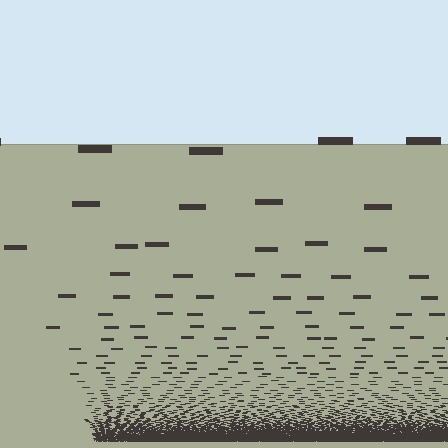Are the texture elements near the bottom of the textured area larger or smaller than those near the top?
Smaller. The gradient is inverted — elements near the bottom are smaller and denser.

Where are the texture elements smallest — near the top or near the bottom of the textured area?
Near the bottom.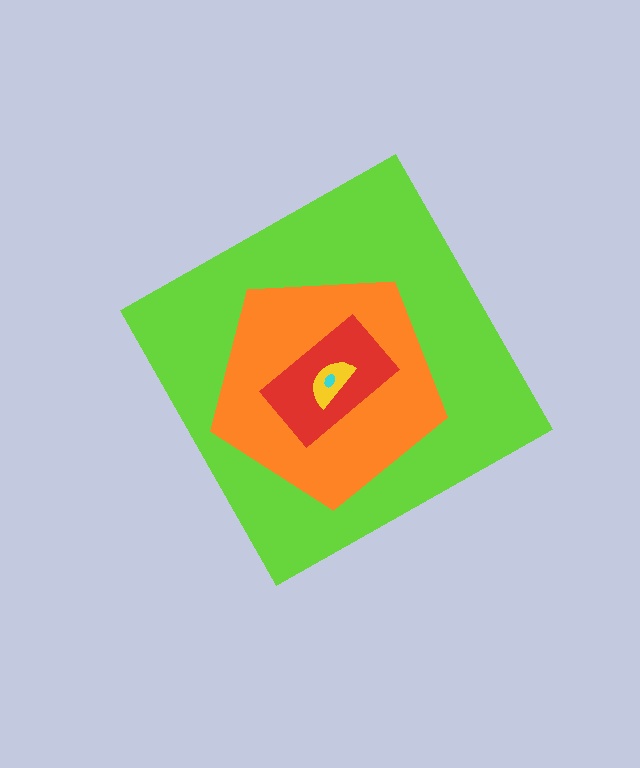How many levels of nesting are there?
5.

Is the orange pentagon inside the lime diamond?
Yes.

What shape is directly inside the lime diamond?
The orange pentagon.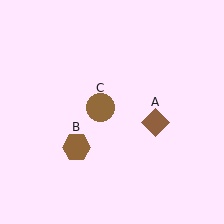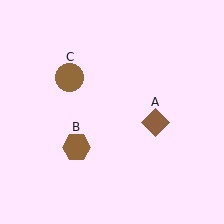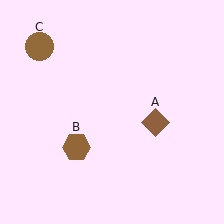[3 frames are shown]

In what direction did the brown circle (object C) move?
The brown circle (object C) moved up and to the left.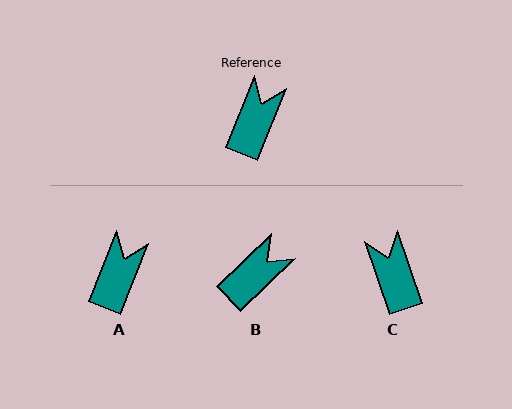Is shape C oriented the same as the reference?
No, it is off by about 40 degrees.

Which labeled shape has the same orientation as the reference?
A.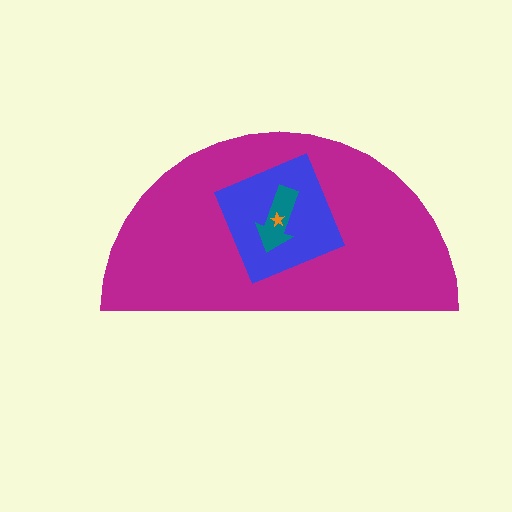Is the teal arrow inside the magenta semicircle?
Yes.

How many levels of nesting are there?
4.